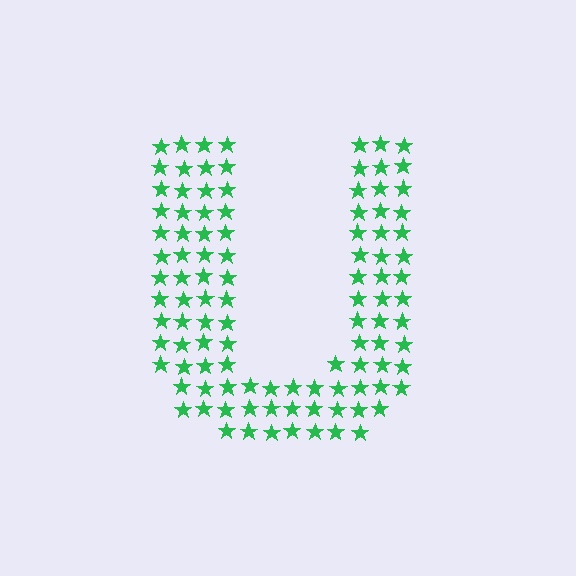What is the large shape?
The large shape is the letter U.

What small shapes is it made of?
It is made of small stars.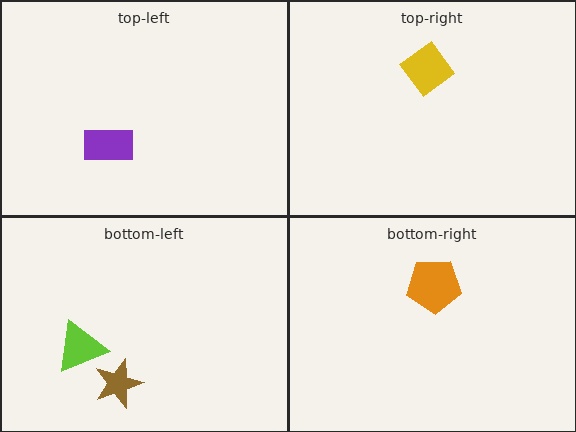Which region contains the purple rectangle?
The top-left region.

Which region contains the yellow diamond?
The top-right region.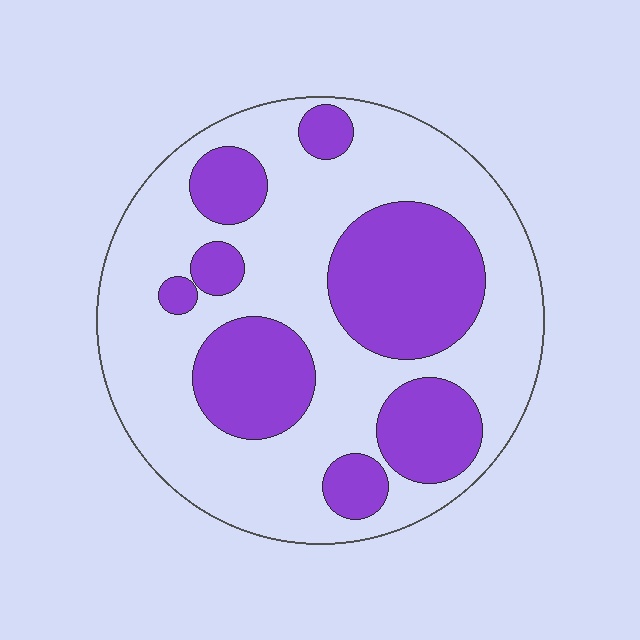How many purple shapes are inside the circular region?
8.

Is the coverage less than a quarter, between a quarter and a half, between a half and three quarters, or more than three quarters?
Between a quarter and a half.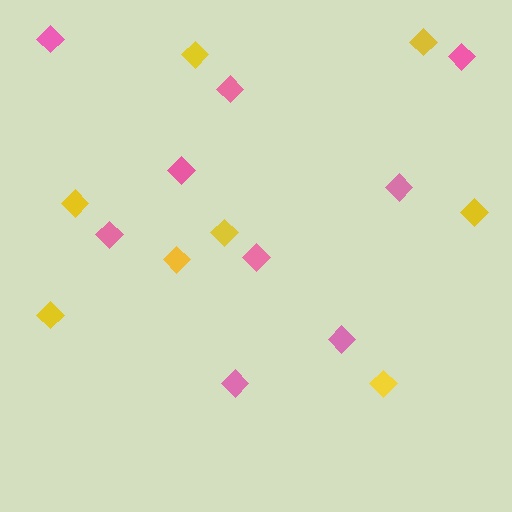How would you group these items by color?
There are 2 groups: one group of yellow diamonds (8) and one group of pink diamonds (9).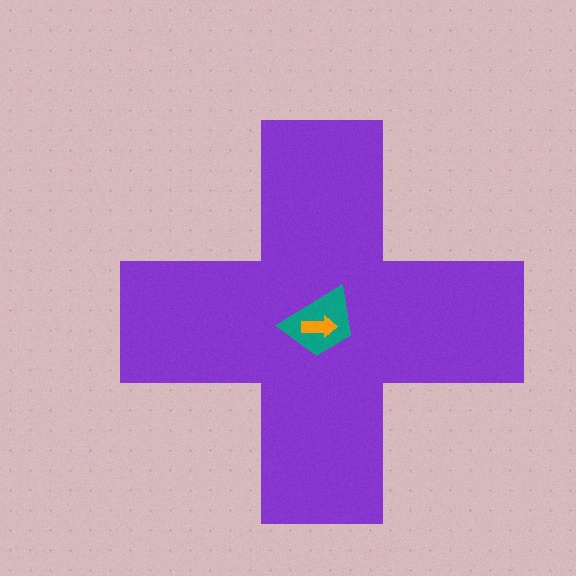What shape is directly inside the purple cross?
The teal trapezoid.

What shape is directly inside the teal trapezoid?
The orange arrow.